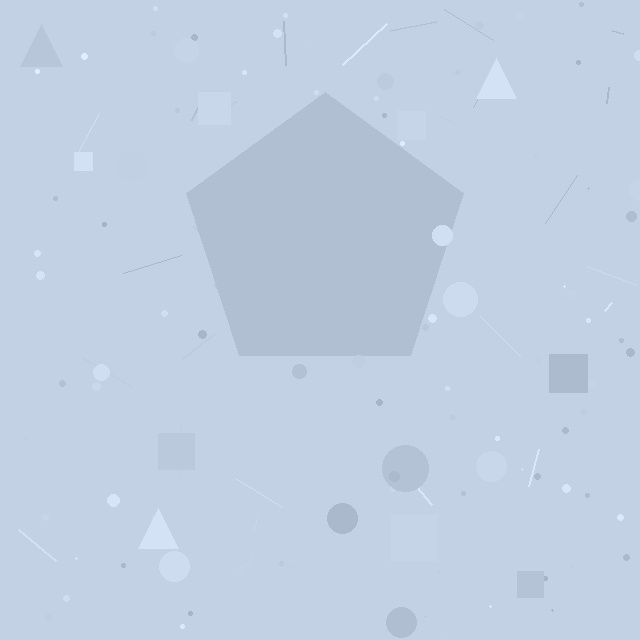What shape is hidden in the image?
A pentagon is hidden in the image.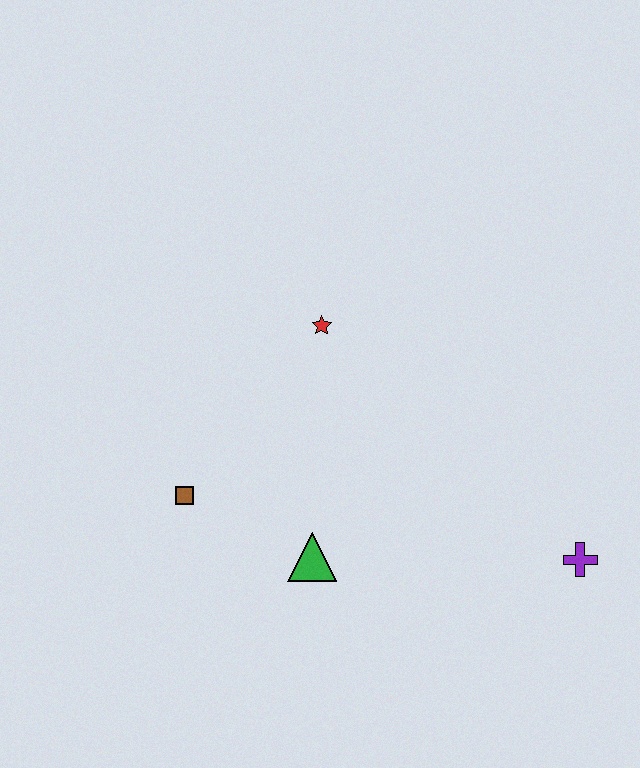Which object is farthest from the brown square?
The purple cross is farthest from the brown square.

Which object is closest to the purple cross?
The green triangle is closest to the purple cross.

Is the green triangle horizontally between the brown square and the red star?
Yes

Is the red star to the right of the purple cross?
No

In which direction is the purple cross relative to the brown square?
The purple cross is to the right of the brown square.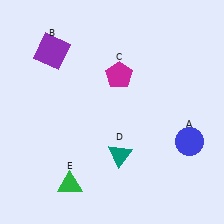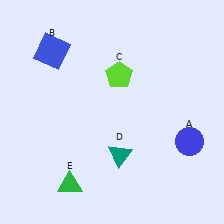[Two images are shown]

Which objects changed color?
B changed from purple to blue. C changed from magenta to lime.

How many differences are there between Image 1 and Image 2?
There are 2 differences between the two images.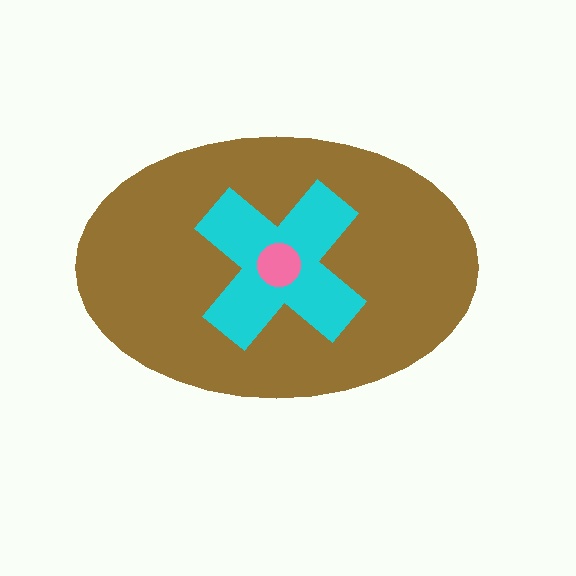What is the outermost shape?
The brown ellipse.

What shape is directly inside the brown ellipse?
The cyan cross.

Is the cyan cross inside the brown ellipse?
Yes.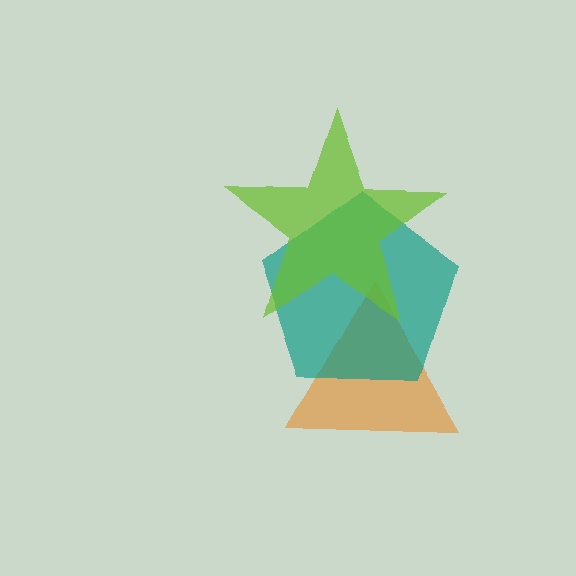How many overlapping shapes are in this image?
There are 3 overlapping shapes in the image.